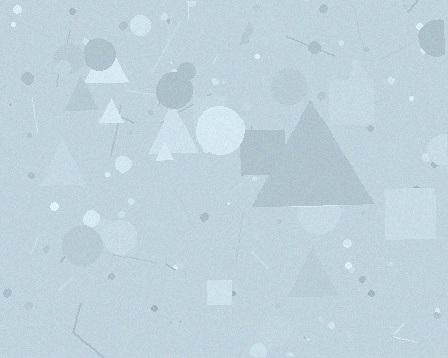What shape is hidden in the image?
A triangle is hidden in the image.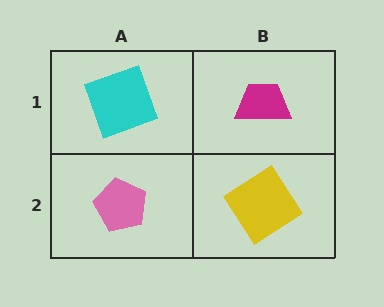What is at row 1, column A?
A cyan square.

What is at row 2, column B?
A yellow diamond.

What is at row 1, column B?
A magenta trapezoid.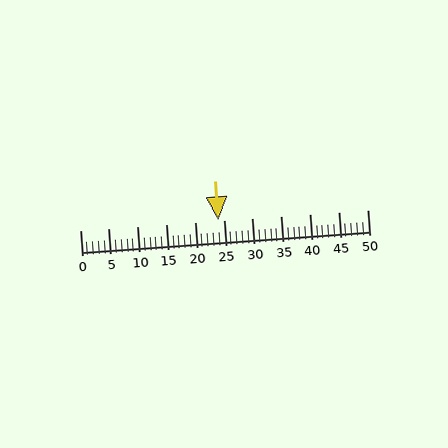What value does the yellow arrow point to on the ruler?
The yellow arrow points to approximately 24.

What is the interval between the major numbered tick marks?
The major tick marks are spaced 5 units apart.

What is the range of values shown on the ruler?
The ruler shows values from 0 to 50.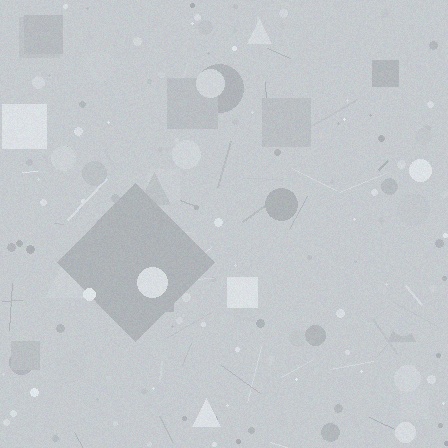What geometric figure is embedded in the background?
A diamond is embedded in the background.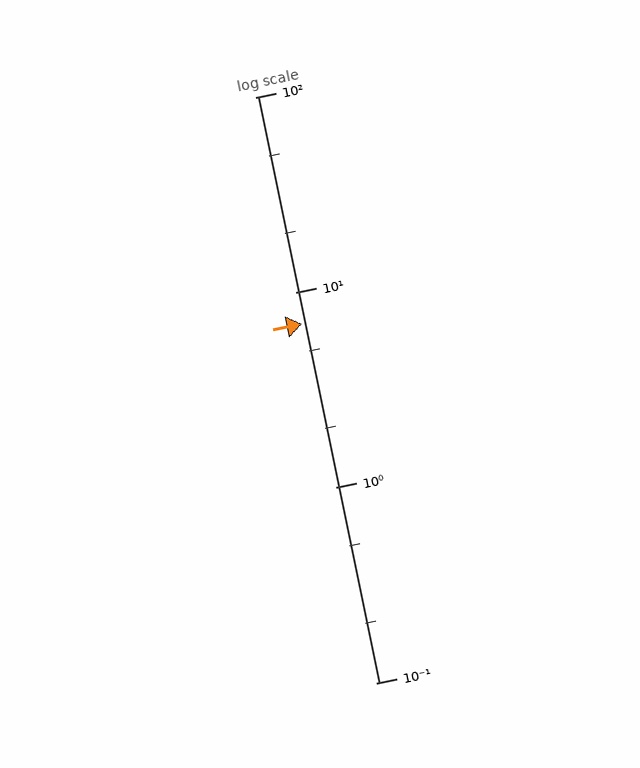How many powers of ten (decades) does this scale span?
The scale spans 3 decades, from 0.1 to 100.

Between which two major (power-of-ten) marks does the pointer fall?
The pointer is between 1 and 10.